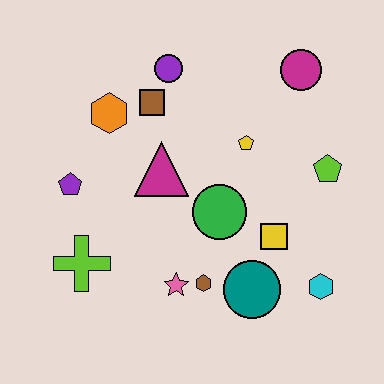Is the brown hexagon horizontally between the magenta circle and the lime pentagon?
No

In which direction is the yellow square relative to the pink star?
The yellow square is to the right of the pink star.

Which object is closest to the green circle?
The yellow square is closest to the green circle.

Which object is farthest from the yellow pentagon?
The lime cross is farthest from the yellow pentagon.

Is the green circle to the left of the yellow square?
Yes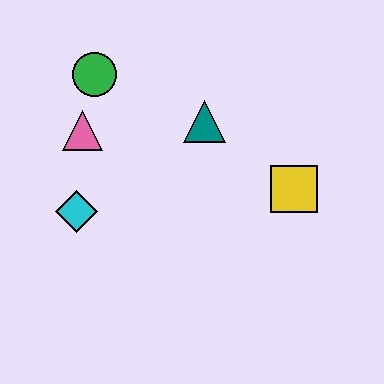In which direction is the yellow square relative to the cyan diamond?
The yellow square is to the right of the cyan diamond.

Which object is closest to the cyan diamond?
The pink triangle is closest to the cyan diamond.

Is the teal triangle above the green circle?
No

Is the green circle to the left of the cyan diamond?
No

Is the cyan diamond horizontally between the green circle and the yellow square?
No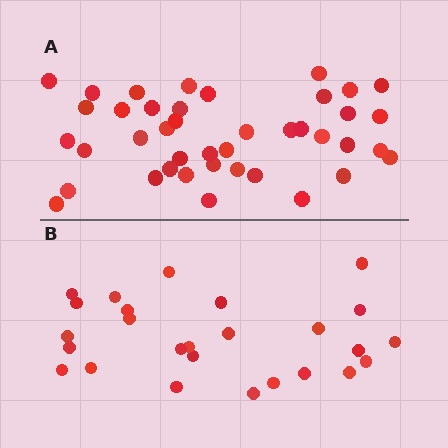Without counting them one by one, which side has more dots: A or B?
Region A (the top region) has more dots.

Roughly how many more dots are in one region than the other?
Region A has approximately 15 more dots than region B.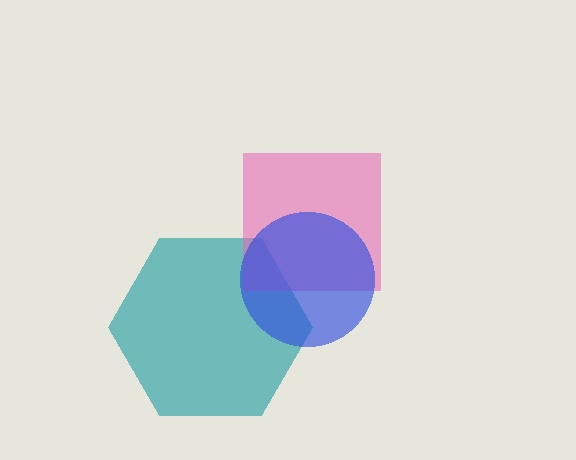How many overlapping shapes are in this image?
There are 3 overlapping shapes in the image.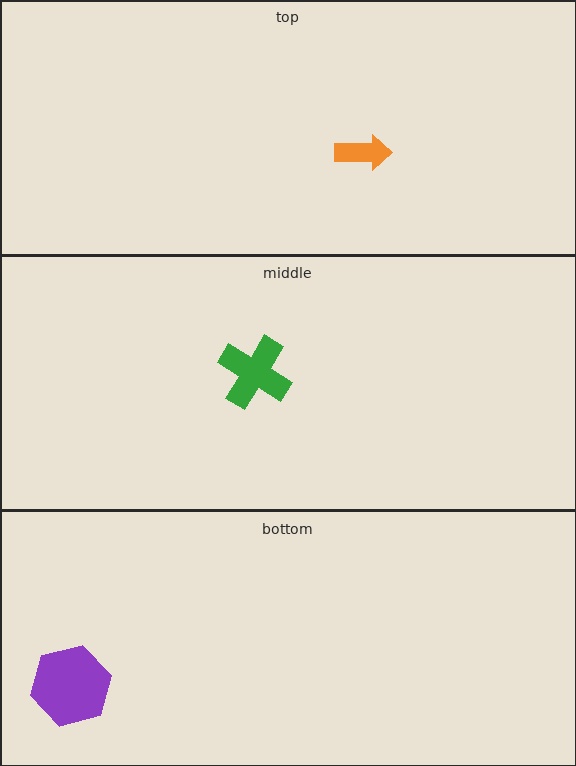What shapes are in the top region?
The orange arrow.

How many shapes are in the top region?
1.